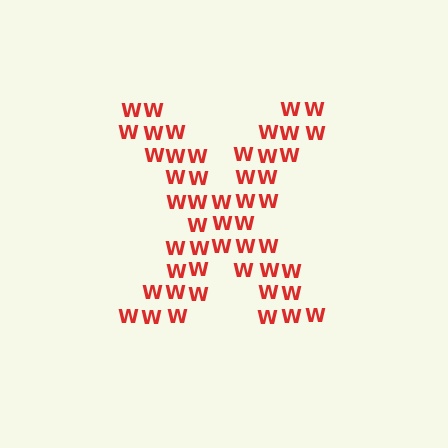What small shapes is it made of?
It is made of small letter W's.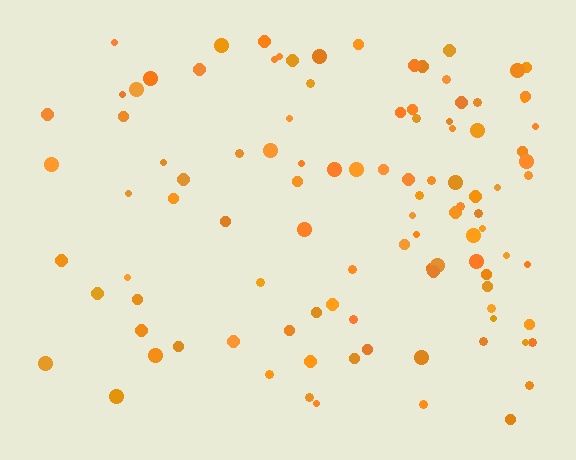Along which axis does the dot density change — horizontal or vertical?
Horizontal.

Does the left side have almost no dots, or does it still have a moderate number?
Still a moderate number, just noticeably fewer than the right.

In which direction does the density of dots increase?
From left to right, with the right side densest.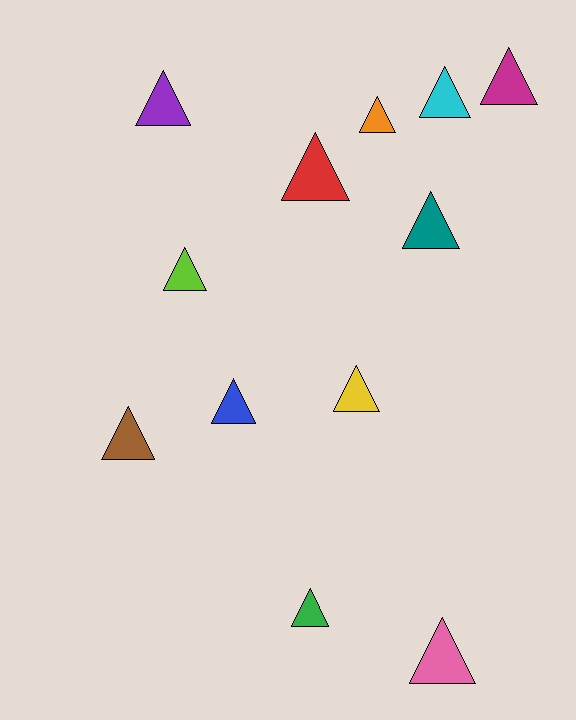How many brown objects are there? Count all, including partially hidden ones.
There is 1 brown object.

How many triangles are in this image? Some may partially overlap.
There are 12 triangles.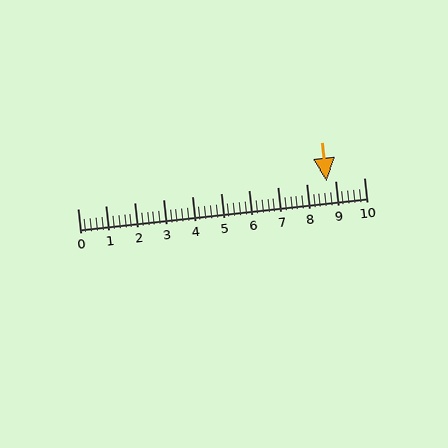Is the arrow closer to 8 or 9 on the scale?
The arrow is closer to 9.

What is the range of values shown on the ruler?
The ruler shows values from 0 to 10.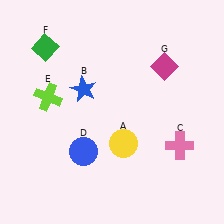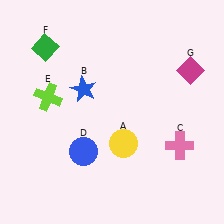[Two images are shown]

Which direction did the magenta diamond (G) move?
The magenta diamond (G) moved right.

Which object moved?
The magenta diamond (G) moved right.